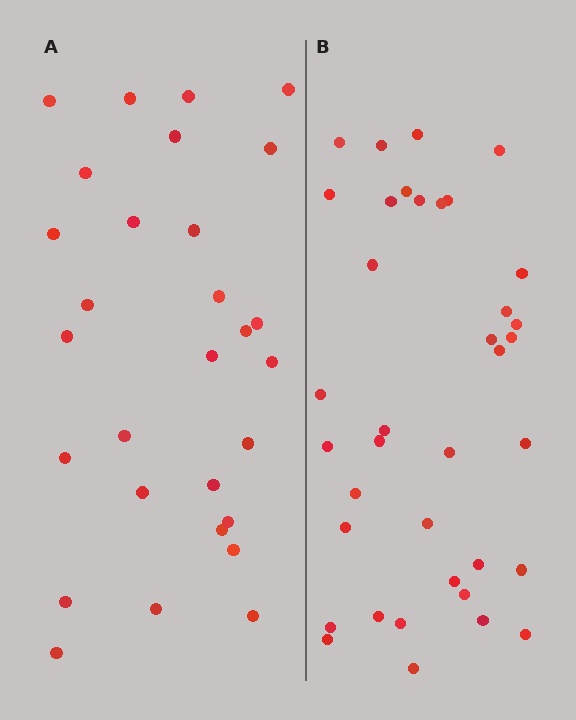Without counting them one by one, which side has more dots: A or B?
Region B (the right region) has more dots.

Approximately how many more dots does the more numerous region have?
Region B has roughly 8 or so more dots than region A.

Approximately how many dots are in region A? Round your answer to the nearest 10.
About 30 dots. (The exact count is 29, which rounds to 30.)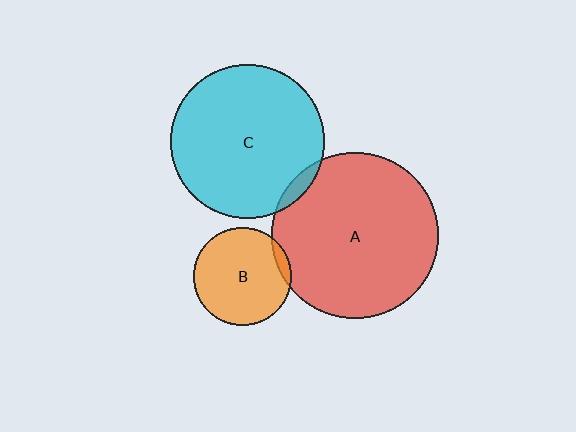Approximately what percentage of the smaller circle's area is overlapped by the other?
Approximately 5%.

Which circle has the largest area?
Circle A (red).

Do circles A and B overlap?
Yes.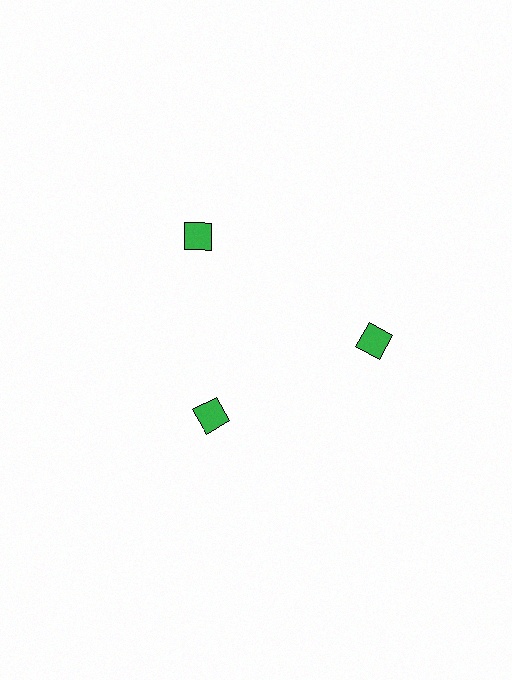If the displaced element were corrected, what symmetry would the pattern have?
It would have 3-fold rotational symmetry — the pattern would map onto itself every 120 degrees.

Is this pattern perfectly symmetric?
No. The 3 green diamonds are arranged in a ring, but one element near the 7 o'clock position is pulled inward toward the center, breaking the 3-fold rotational symmetry.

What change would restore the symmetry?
The symmetry would be restored by moving it outward, back onto the ring so that all 3 diamonds sit at equal angles and equal distance from the center.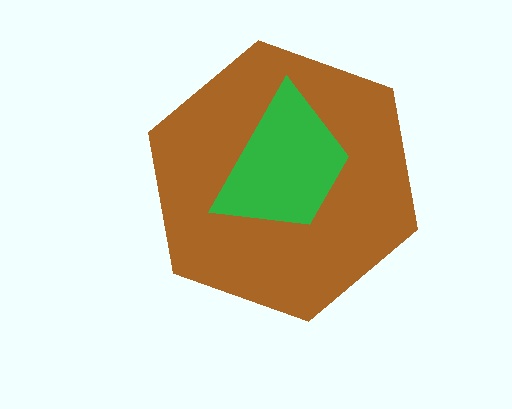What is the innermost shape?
The green trapezoid.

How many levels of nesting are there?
2.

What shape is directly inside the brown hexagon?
The green trapezoid.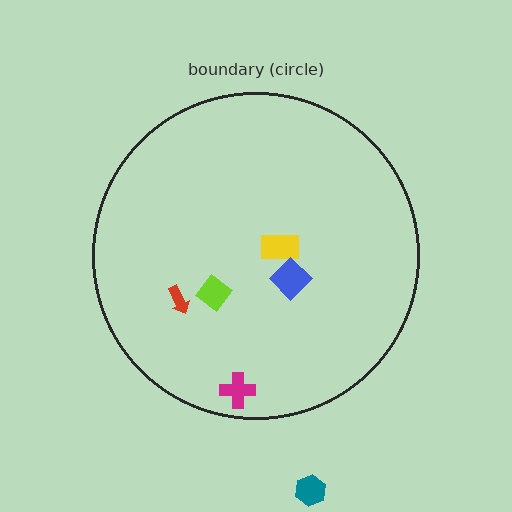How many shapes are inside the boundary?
5 inside, 1 outside.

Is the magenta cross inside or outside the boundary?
Inside.